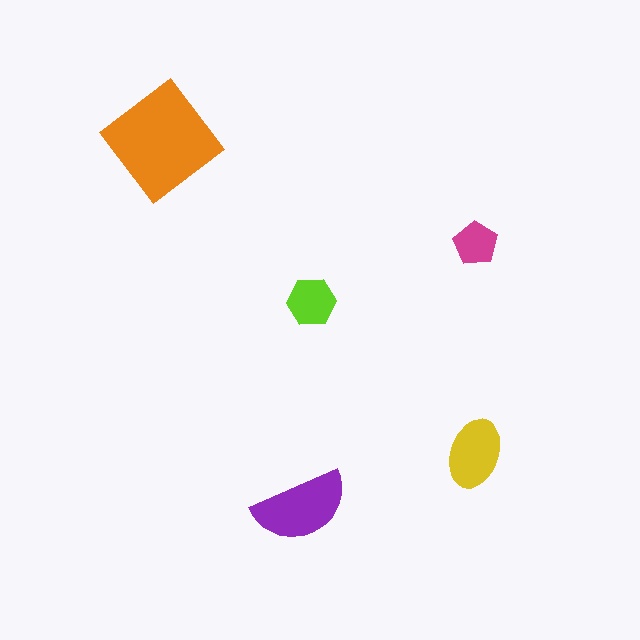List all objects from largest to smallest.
The orange diamond, the purple semicircle, the yellow ellipse, the lime hexagon, the magenta pentagon.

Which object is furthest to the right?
The magenta pentagon is rightmost.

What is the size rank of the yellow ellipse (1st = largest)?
3rd.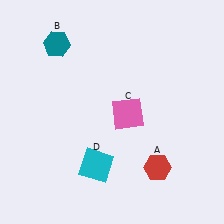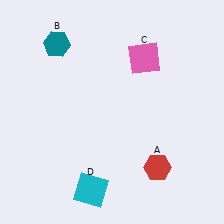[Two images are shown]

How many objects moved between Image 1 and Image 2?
2 objects moved between the two images.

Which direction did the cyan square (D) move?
The cyan square (D) moved down.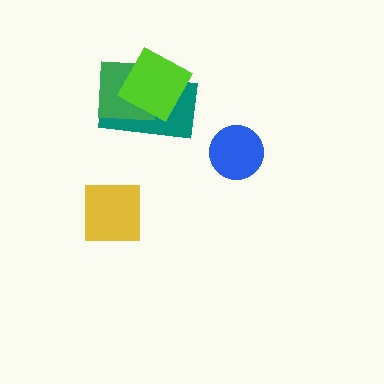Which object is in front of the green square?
The lime diamond is in front of the green square.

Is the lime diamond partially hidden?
No, no other shape covers it.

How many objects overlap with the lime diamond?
2 objects overlap with the lime diamond.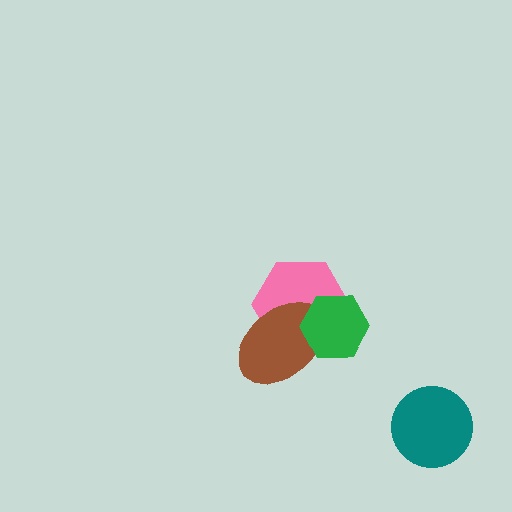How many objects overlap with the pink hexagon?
2 objects overlap with the pink hexagon.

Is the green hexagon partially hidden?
No, no other shape covers it.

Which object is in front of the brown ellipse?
The green hexagon is in front of the brown ellipse.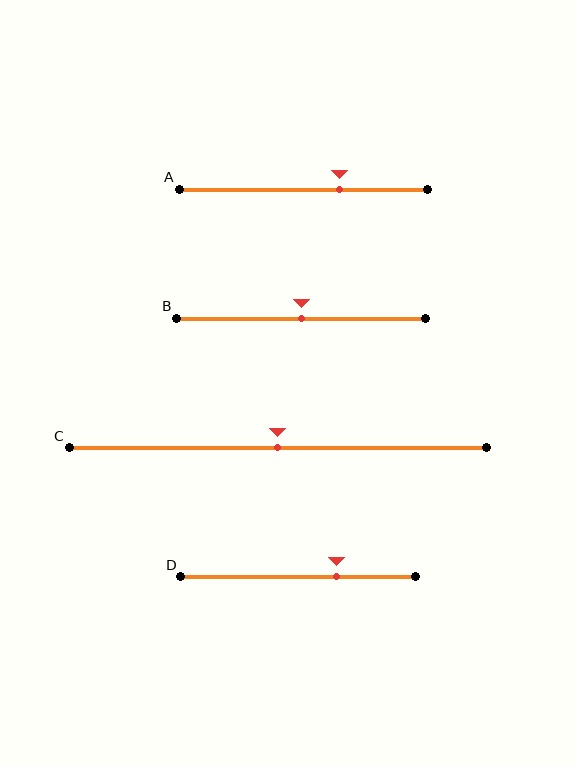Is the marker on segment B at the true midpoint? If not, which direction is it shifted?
Yes, the marker on segment B is at the true midpoint.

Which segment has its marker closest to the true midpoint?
Segment B has its marker closest to the true midpoint.